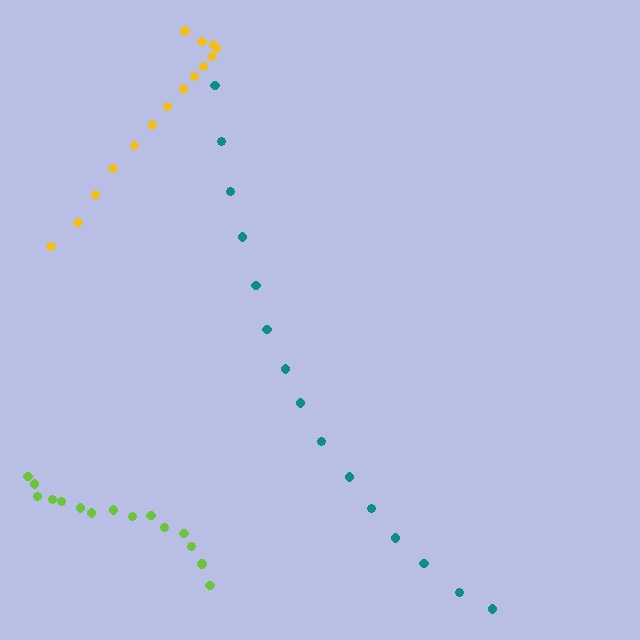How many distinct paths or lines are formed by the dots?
There are 3 distinct paths.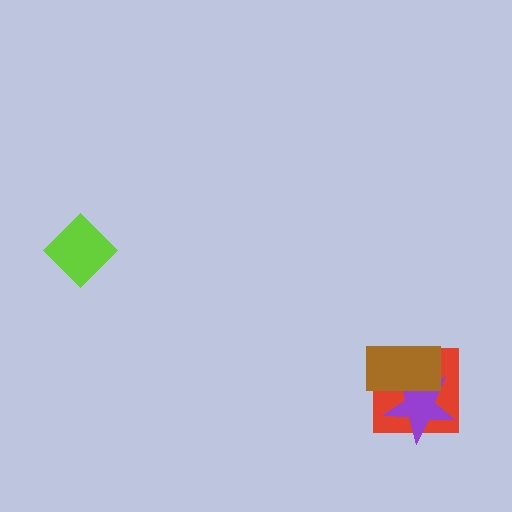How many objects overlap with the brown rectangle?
2 objects overlap with the brown rectangle.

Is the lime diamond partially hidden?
No, no other shape covers it.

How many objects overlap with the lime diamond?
0 objects overlap with the lime diamond.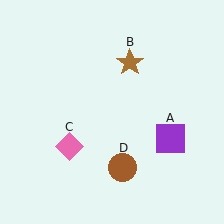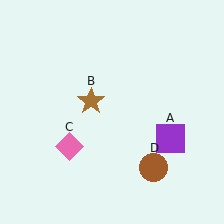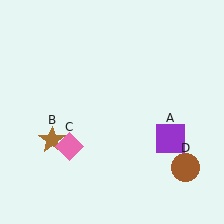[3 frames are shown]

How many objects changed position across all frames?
2 objects changed position: brown star (object B), brown circle (object D).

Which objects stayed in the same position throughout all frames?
Purple square (object A) and pink diamond (object C) remained stationary.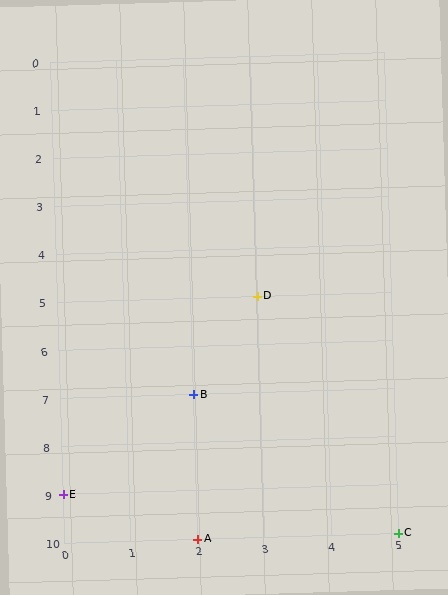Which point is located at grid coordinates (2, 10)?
Point A is at (2, 10).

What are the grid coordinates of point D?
Point D is at grid coordinates (3, 5).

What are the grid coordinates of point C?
Point C is at grid coordinates (5, 10).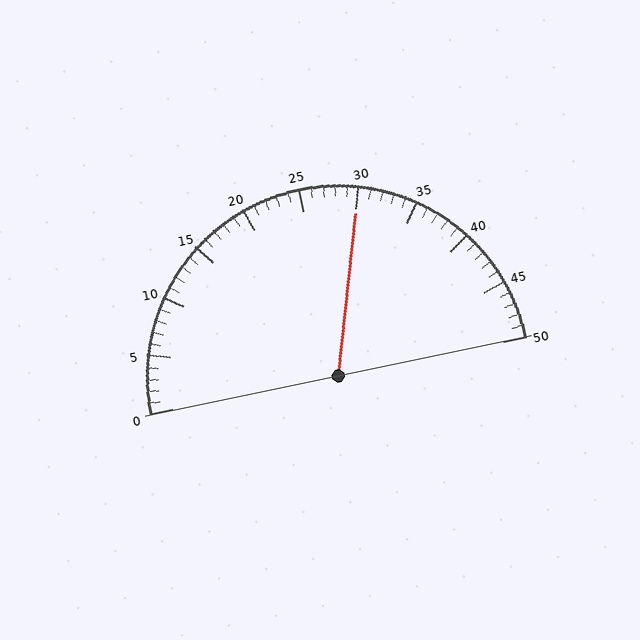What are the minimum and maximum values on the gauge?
The gauge ranges from 0 to 50.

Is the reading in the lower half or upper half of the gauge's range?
The reading is in the upper half of the range (0 to 50).